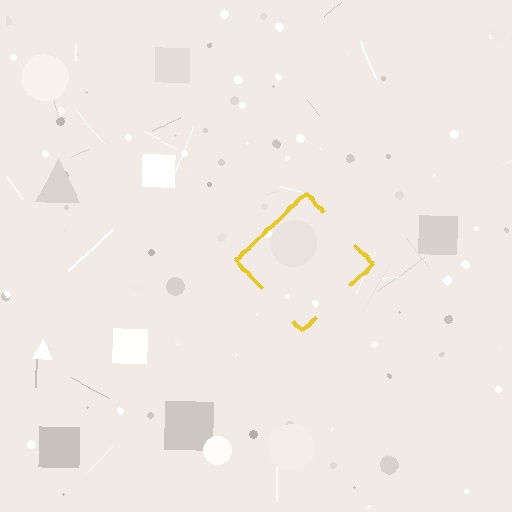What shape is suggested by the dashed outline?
The dashed outline suggests a diamond.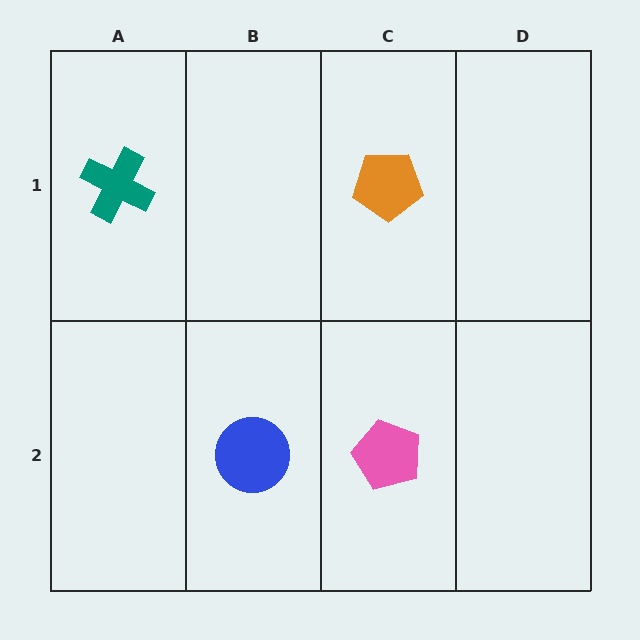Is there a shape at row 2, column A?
No, that cell is empty.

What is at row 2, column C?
A pink pentagon.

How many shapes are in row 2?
2 shapes.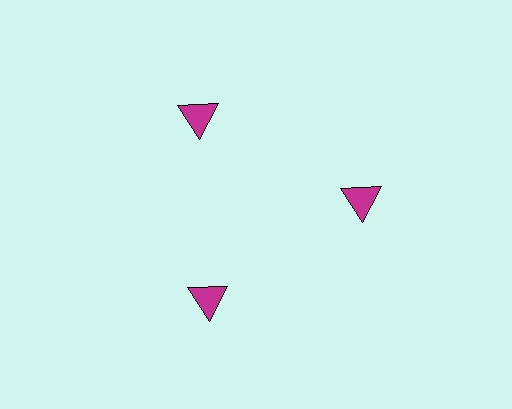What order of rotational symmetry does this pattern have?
This pattern has 3-fold rotational symmetry.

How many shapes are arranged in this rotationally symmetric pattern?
There are 3 shapes, arranged in 3 groups of 1.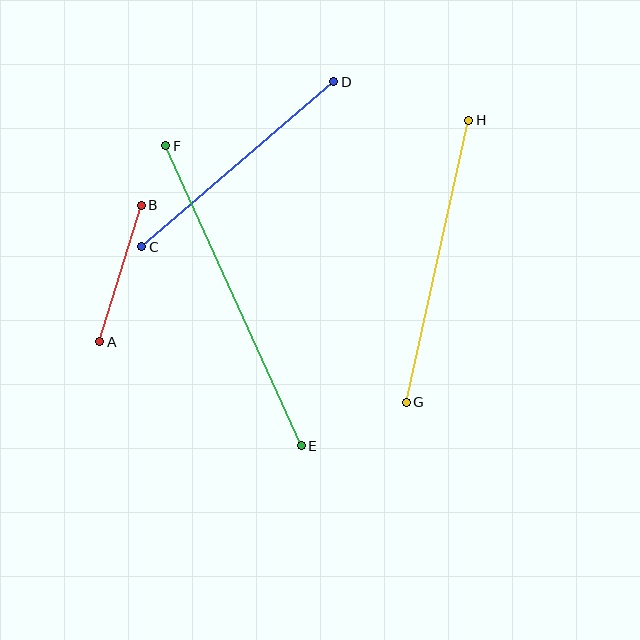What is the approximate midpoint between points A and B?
The midpoint is at approximately (120, 273) pixels.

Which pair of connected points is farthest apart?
Points E and F are farthest apart.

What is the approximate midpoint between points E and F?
The midpoint is at approximately (233, 296) pixels.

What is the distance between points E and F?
The distance is approximately 330 pixels.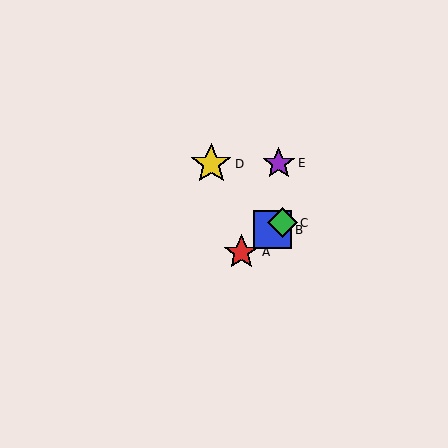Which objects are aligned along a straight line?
Objects A, B, C are aligned along a straight line.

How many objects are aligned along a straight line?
3 objects (A, B, C) are aligned along a straight line.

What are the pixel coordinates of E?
Object E is at (279, 163).